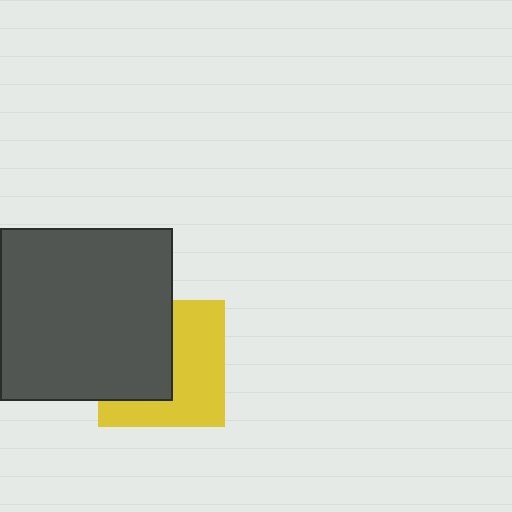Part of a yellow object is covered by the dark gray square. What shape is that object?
It is a square.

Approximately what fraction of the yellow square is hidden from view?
Roughly 47% of the yellow square is hidden behind the dark gray square.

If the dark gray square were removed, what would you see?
You would see the complete yellow square.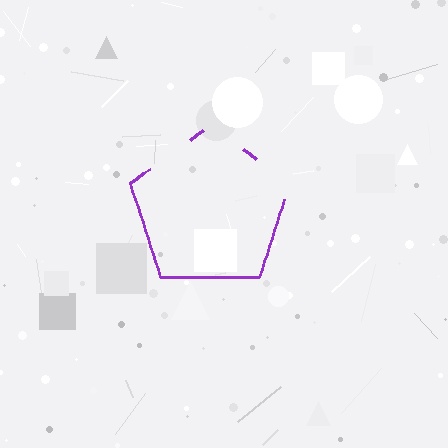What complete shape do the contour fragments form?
The contour fragments form a pentagon.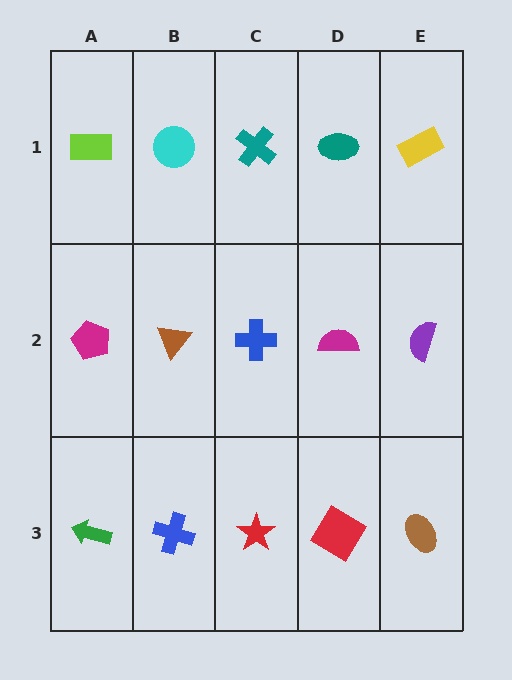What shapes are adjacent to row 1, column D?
A magenta semicircle (row 2, column D), a teal cross (row 1, column C), a yellow rectangle (row 1, column E).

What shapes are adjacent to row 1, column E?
A purple semicircle (row 2, column E), a teal ellipse (row 1, column D).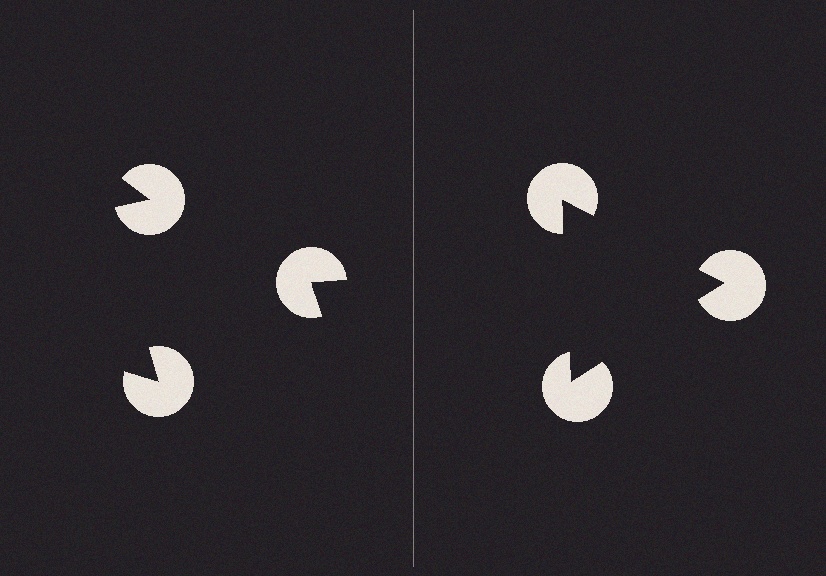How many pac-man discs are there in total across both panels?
6 — 3 on each side.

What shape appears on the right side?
An illusory triangle.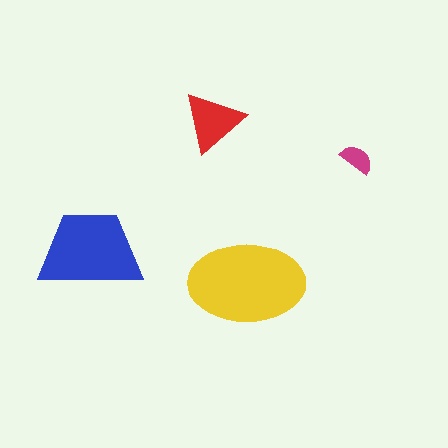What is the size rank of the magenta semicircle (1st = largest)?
4th.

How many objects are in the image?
There are 4 objects in the image.